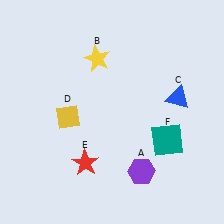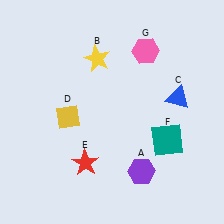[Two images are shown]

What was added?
A pink hexagon (G) was added in Image 2.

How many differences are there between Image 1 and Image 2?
There is 1 difference between the two images.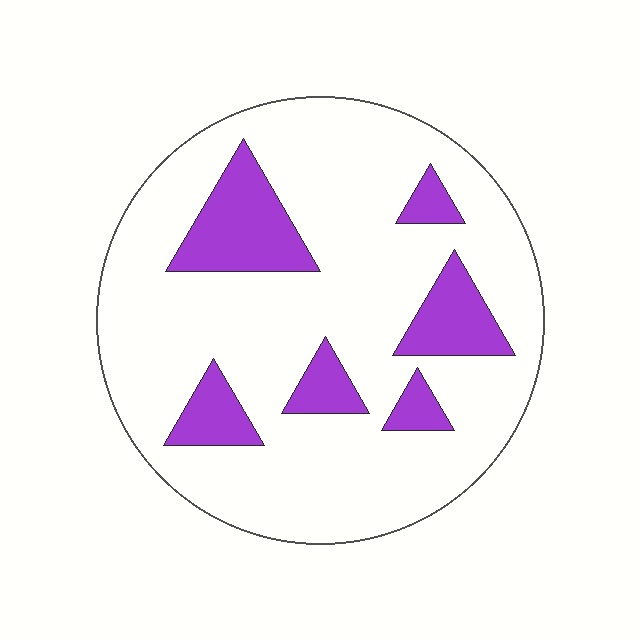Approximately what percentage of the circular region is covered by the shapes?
Approximately 20%.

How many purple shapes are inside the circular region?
6.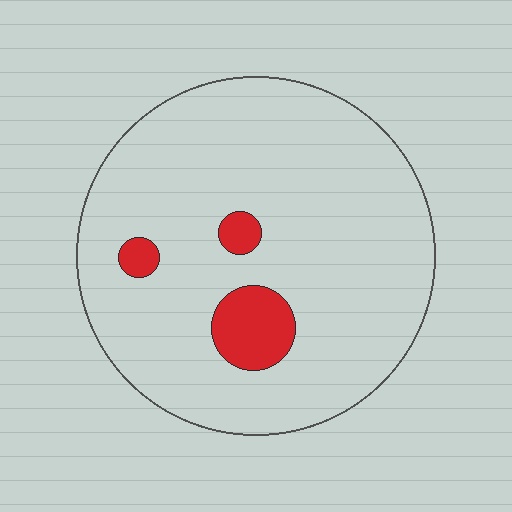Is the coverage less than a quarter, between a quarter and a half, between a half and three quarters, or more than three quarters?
Less than a quarter.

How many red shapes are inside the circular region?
3.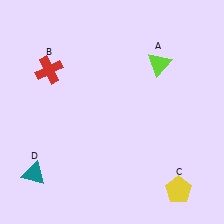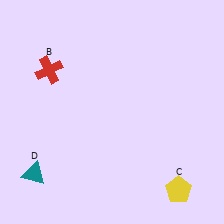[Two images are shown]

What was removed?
The lime triangle (A) was removed in Image 2.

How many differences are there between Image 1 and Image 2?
There is 1 difference between the two images.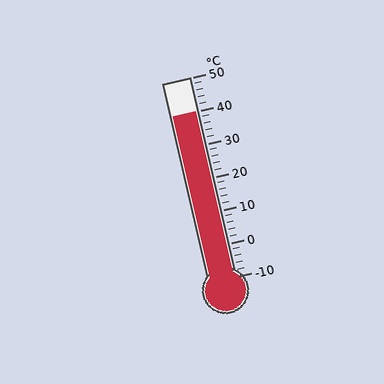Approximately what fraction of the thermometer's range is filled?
The thermometer is filled to approximately 85% of its range.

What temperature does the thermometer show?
The thermometer shows approximately 40°C.